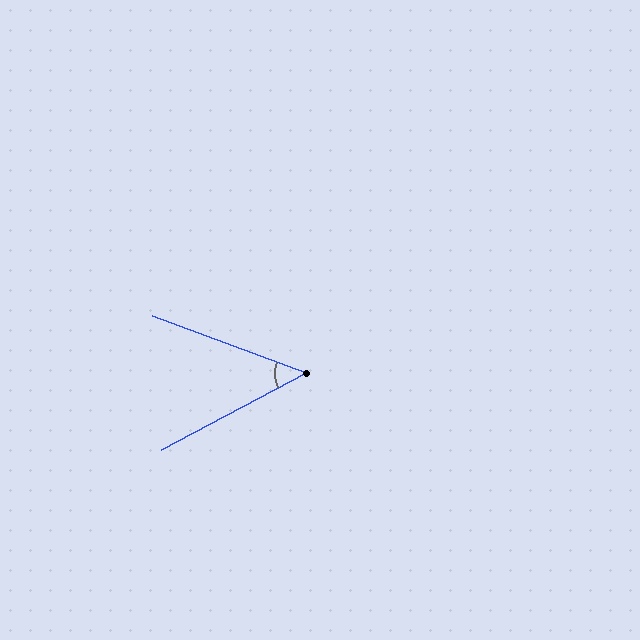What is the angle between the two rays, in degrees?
Approximately 48 degrees.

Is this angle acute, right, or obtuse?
It is acute.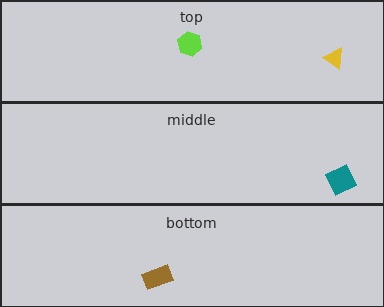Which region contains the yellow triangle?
The top region.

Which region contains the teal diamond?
The middle region.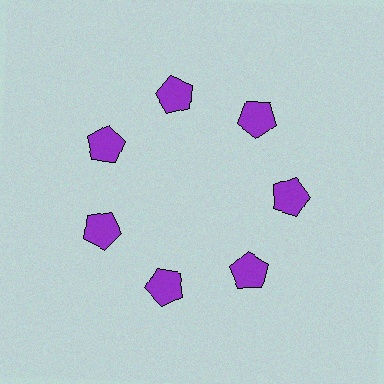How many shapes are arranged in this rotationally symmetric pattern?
There are 7 shapes, arranged in 7 groups of 1.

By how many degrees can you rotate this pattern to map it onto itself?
The pattern maps onto itself every 51 degrees of rotation.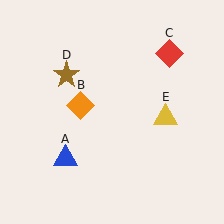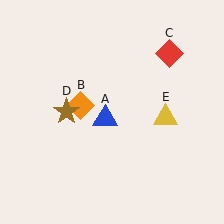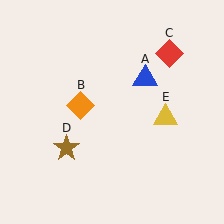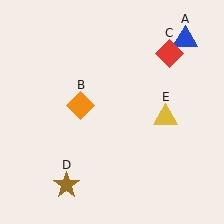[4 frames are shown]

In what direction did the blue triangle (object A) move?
The blue triangle (object A) moved up and to the right.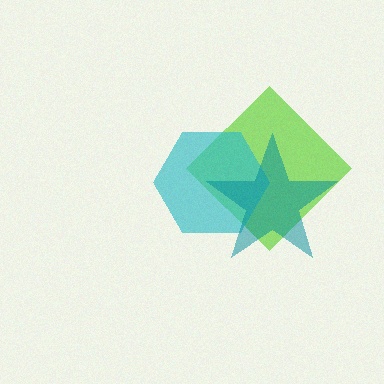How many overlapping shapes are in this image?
There are 3 overlapping shapes in the image.